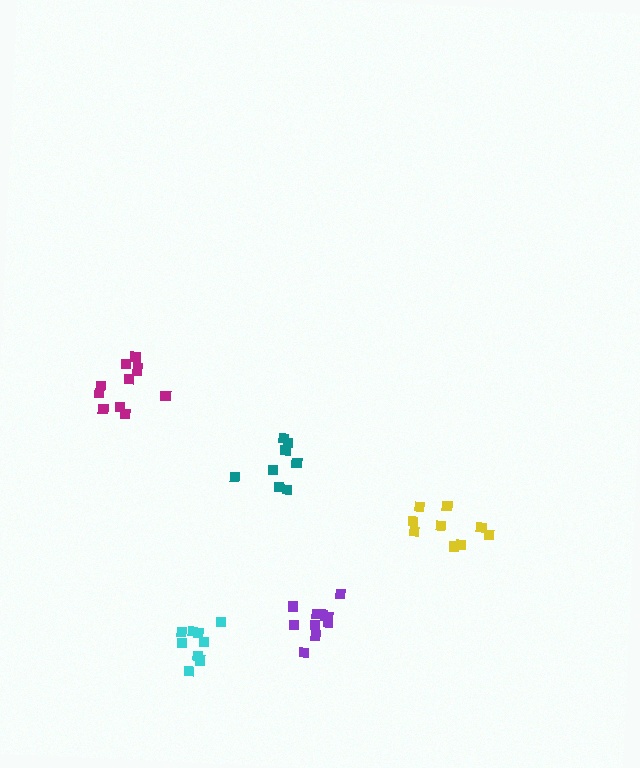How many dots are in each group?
Group 1: 9 dots, Group 2: 9 dots, Group 3: 8 dots, Group 4: 11 dots, Group 5: 11 dots (48 total).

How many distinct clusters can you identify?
There are 5 distinct clusters.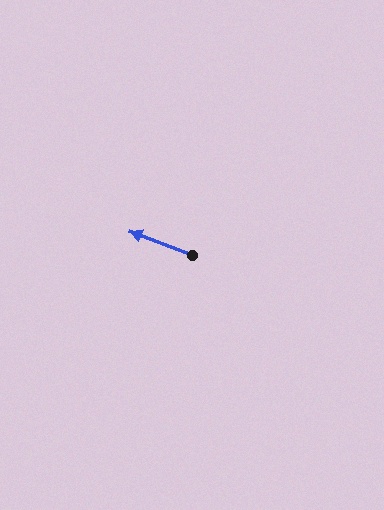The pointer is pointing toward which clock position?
Roughly 10 o'clock.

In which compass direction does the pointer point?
West.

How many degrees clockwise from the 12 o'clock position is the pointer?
Approximately 291 degrees.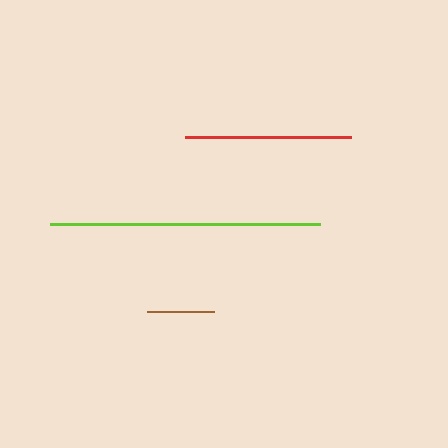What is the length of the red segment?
The red segment is approximately 166 pixels long.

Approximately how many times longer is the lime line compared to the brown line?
The lime line is approximately 4.0 times the length of the brown line.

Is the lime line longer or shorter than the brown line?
The lime line is longer than the brown line.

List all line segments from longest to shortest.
From longest to shortest: lime, red, brown.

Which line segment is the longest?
The lime line is the longest at approximately 270 pixels.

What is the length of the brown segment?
The brown segment is approximately 67 pixels long.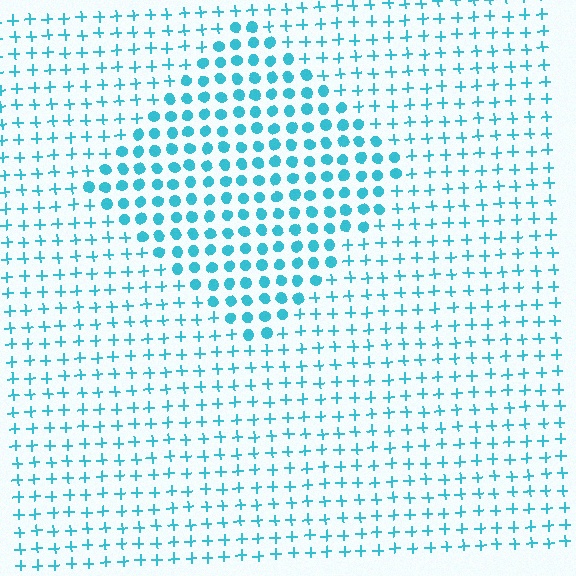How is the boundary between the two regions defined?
The boundary is defined by a change in element shape: circles inside vs. plus signs outside. All elements share the same color and spacing.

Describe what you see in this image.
The image is filled with small cyan elements arranged in a uniform grid. A diamond-shaped region contains circles, while the surrounding area contains plus signs. The boundary is defined purely by the change in element shape.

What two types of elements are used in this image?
The image uses circles inside the diamond region and plus signs outside it.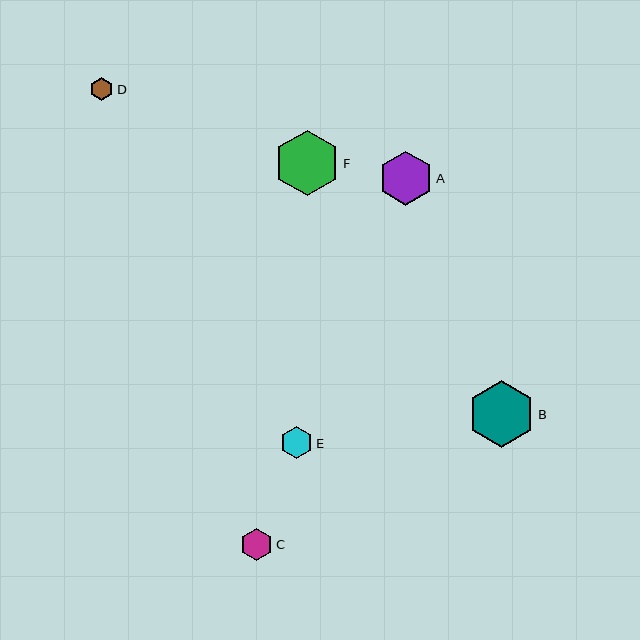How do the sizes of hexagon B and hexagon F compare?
Hexagon B and hexagon F are approximately the same size.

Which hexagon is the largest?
Hexagon B is the largest with a size of approximately 67 pixels.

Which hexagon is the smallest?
Hexagon D is the smallest with a size of approximately 24 pixels.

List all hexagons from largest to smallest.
From largest to smallest: B, F, A, C, E, D.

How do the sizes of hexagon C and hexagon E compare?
Hexagon C and hexagon E are approximately the same size.